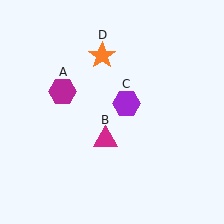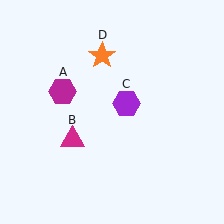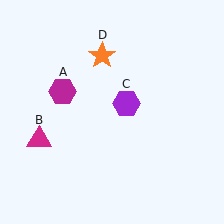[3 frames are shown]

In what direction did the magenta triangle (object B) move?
The magenta triangle (object B) moved left.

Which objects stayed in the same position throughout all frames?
Magenta hexagon (object A) and purple hexagon (object C) and orange star (object D) remained stationary.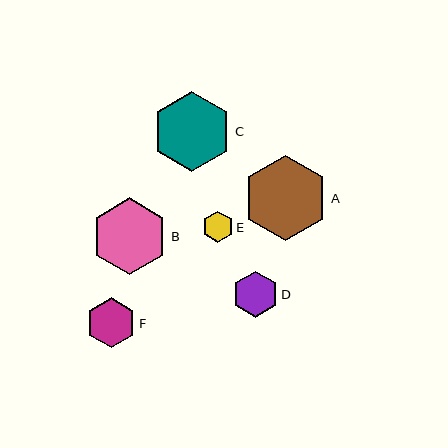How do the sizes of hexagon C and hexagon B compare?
Hexagon C and hexagon B are approximately the same size.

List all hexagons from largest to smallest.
From largest to smallest: A, C, B, F, D, E.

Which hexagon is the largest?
Hexagon A is the largest with a size of approximately 85 pixels.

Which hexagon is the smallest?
Hexagon E is the smallest with a size of approximately 31 pixels.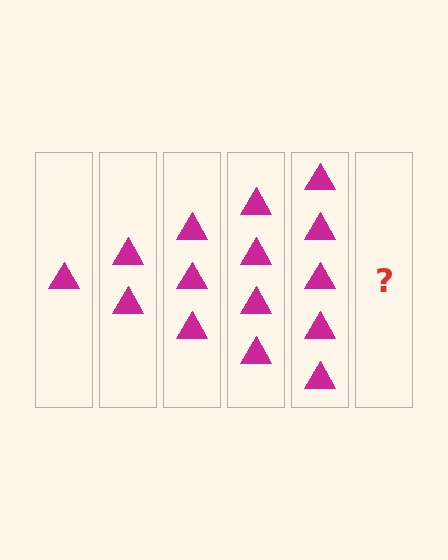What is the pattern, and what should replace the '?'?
The pattern is that each step adds one more triangle. The '?' should be 6 triangles.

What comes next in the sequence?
The next element should be 6 triangles.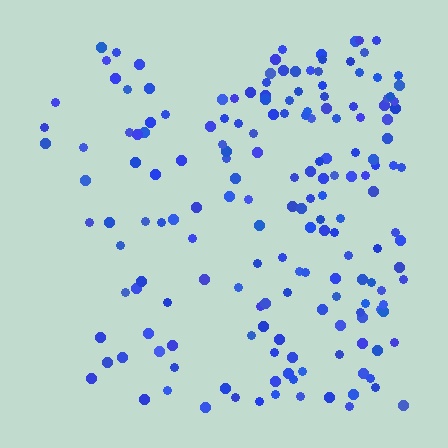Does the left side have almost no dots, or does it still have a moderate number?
Still a moderate number, just noticeably fewer than the right.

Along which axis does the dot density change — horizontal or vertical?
Horizontal.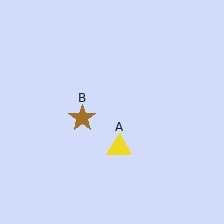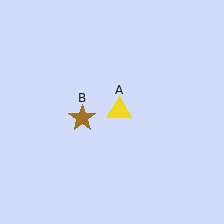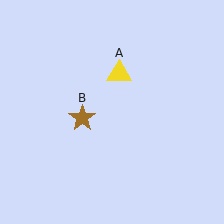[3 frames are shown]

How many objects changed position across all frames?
1 object changed position: yellow triangle (object A).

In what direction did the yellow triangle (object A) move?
The yellow triangle (object A) moved up.